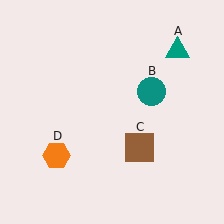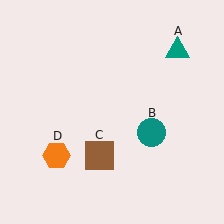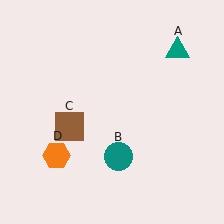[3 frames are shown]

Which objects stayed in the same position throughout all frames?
Teal triangle (object A) and orange hexagon (object D) remained stationary.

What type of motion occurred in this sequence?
The teal circle (object B), brown square (object C) rotated clockwise around the center of the scene.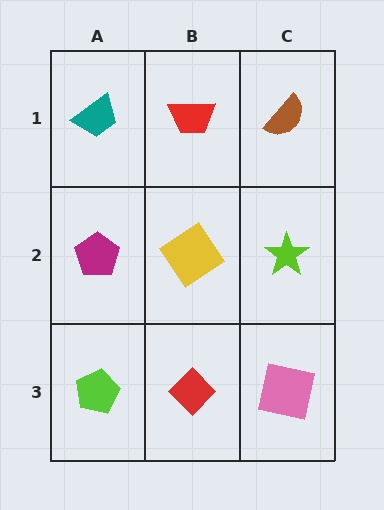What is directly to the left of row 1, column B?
A teal trapezoid.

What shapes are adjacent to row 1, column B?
A yellow diamond (row 2, column B), a teal trapezoid (row 1, column A), a brown semicircle (row 1, column C).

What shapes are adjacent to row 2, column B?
A red trapezoid (row 1, column B), a red diamond (row 3, column B), a magenta pentagon (row 2, column A), a lime star (row 2, column C).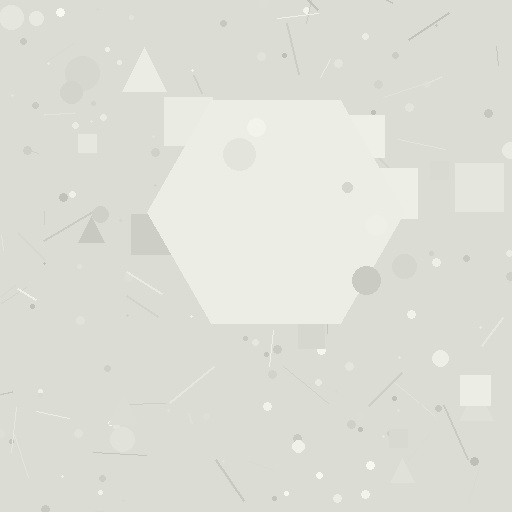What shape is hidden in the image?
A hexagon is hidden in the image.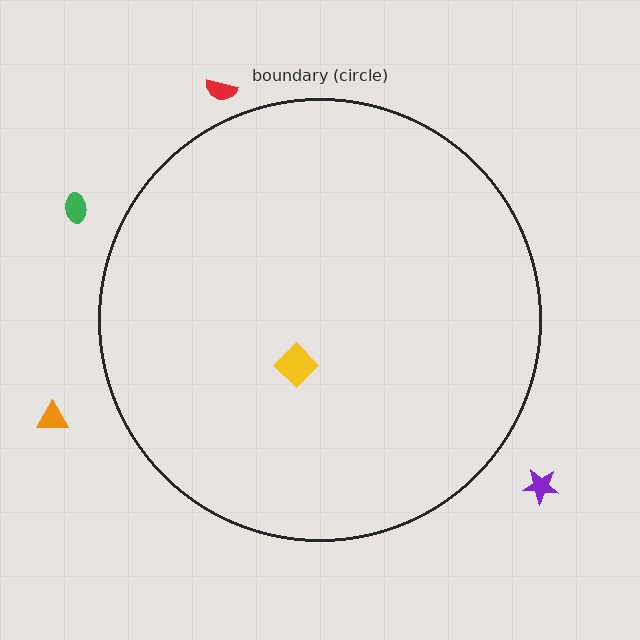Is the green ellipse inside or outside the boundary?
Outside.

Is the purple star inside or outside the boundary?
Outside.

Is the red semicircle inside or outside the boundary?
Outside.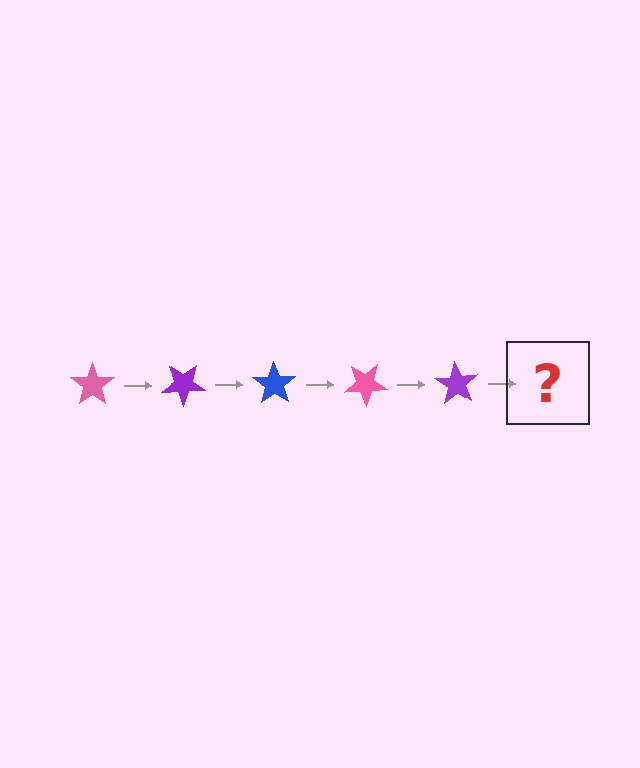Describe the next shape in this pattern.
It should be a blue star, rotated 175 degrees from the start.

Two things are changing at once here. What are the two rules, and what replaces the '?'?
The two rules are that it rotates 35 degrees each step and the color cycles through pink, purple, and blue. The '?' should be a blue star, rotated 175 degrees from the start.